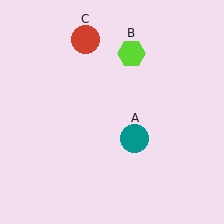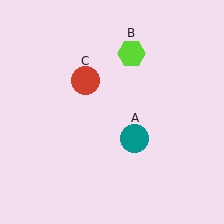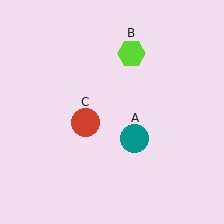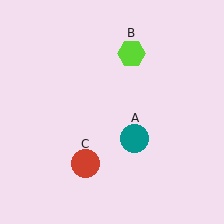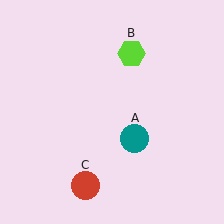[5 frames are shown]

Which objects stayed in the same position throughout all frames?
Teal circle (object A) and lime hexagon (object B) remained stationary.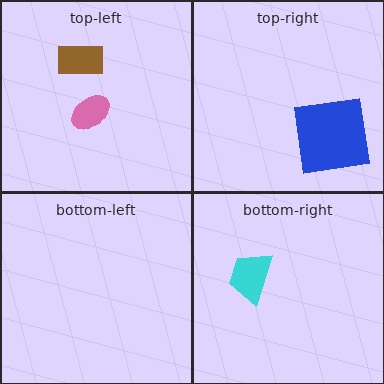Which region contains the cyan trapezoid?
The bottom-right region.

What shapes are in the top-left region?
The pink ellipse, the brown rectangle.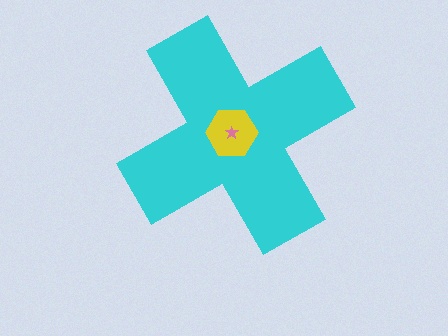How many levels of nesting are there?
3.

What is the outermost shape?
The cyan cross.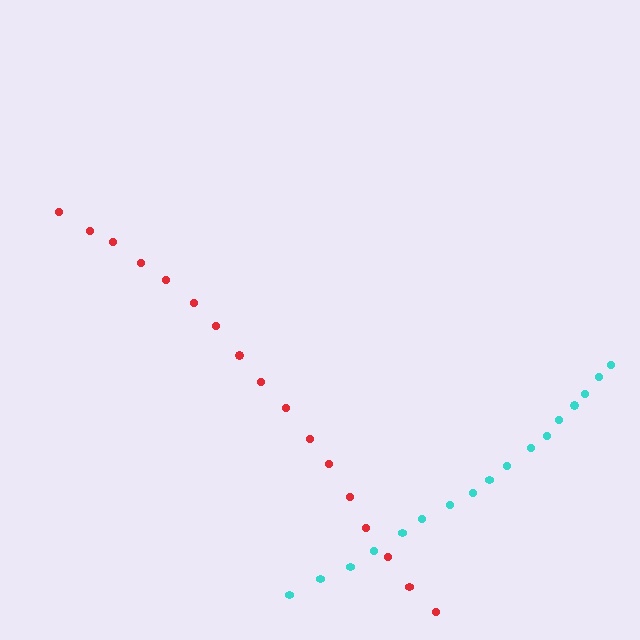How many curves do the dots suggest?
There are 2 distinct paths.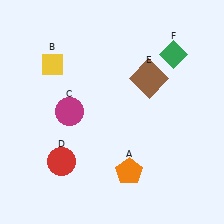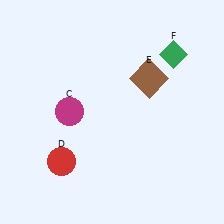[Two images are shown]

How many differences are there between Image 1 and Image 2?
There are 2 differences between the two images.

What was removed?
The yellow diamond (B), the orange pentagon (A) were removed in Image 2.